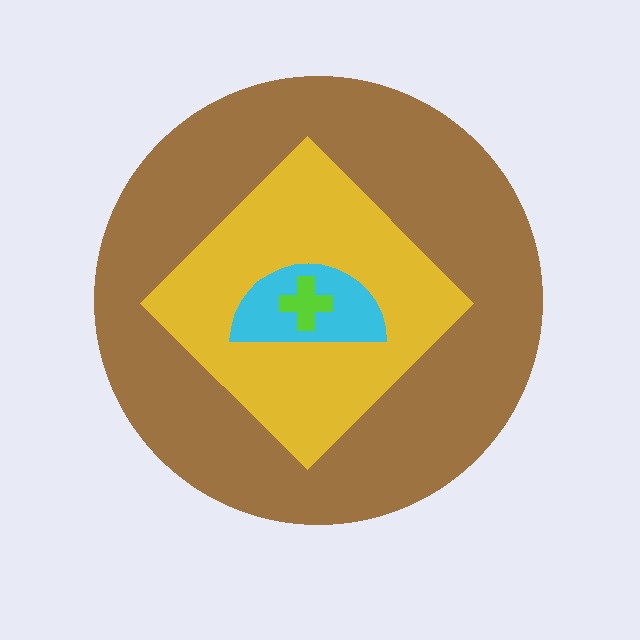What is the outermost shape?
The brown circle.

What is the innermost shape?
The lime cross.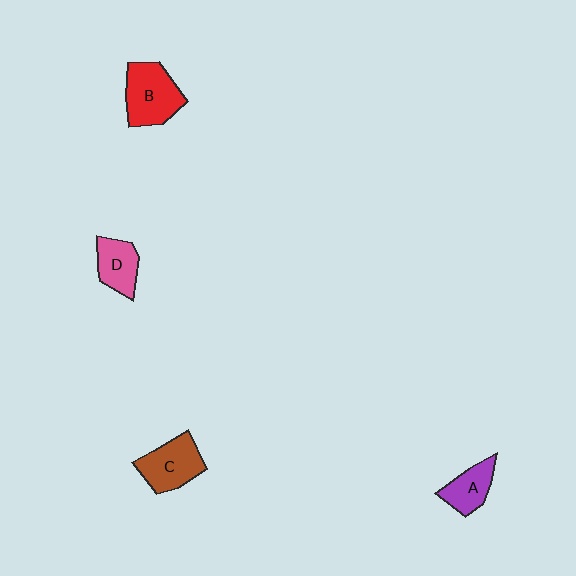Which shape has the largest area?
Shape B (red).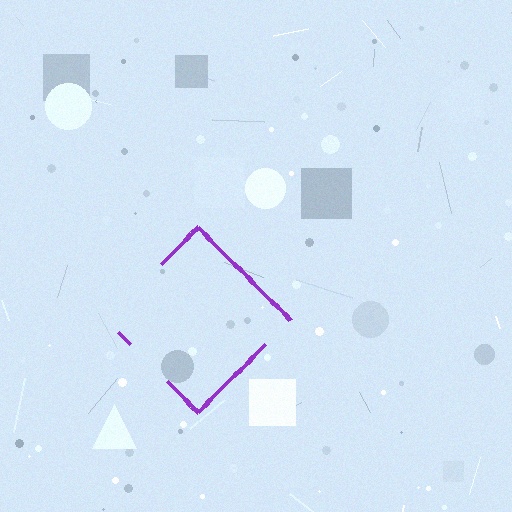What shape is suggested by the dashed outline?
The dashed outline suggests a diamond.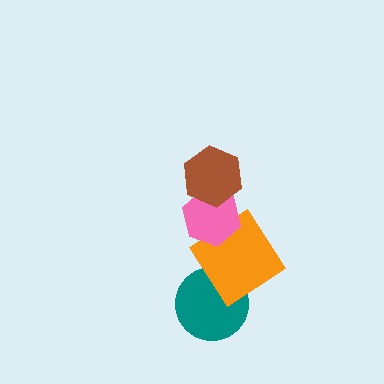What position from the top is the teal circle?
The teal circle is 4th from the top.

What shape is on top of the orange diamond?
The pink hexagon is on top of the orange diamond.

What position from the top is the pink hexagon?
The pink hexagon is 2nd from the top.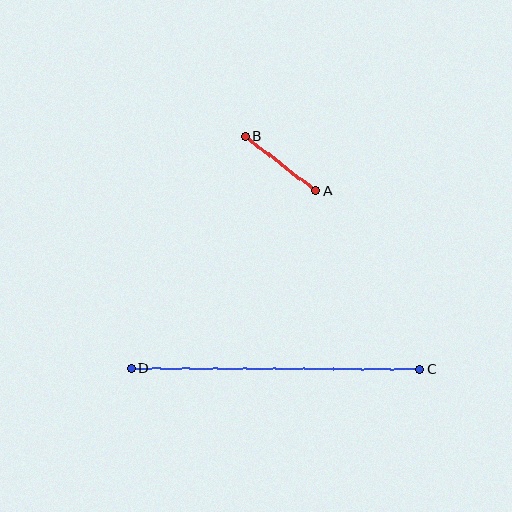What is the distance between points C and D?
The distance is approximately 289 pixels.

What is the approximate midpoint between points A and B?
The midpoint is at approximately (281, 164) pixels.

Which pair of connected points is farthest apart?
Points C and D are farthest apart.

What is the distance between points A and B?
The distance is approximately 89 pixels.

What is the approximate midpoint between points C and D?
The midpoint is at approximately (275, 369) pixels.